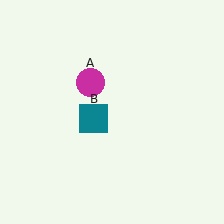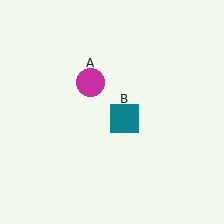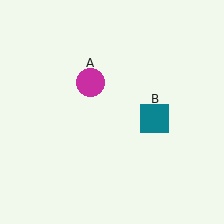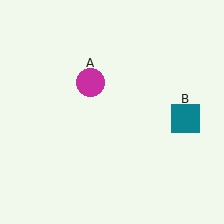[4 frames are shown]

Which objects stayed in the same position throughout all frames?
Magenta circle (object A) remained stationary.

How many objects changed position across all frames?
1 object changed position: teal square (object B).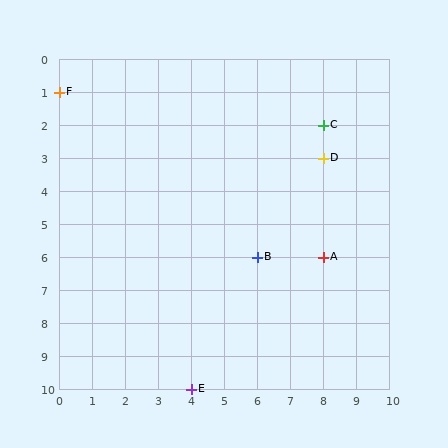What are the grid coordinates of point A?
Point A is at grid coordinates (8, 6).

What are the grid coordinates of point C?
Point C is at grid coordinates (8, 2).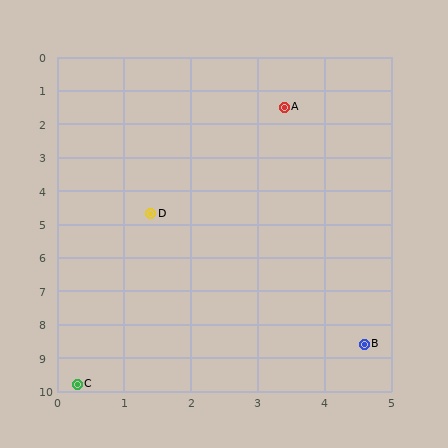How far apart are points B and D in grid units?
Points B and D are about 5.0 grid units apart.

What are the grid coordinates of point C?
Point C is at approximately (0.3, 9.8).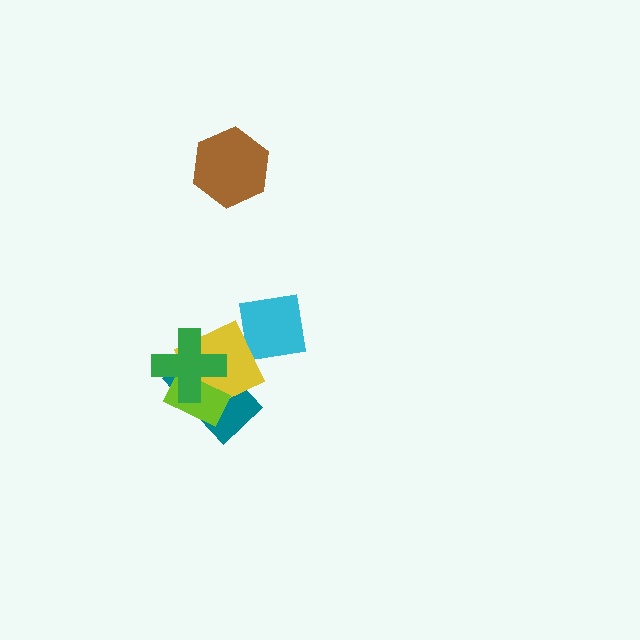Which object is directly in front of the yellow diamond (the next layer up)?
The lime rectangle is directly in front of the yellow diamond.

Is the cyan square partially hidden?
Yes, it is partially covered by another shape.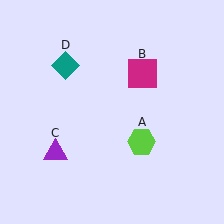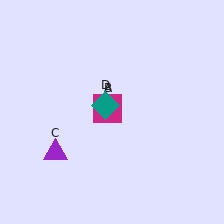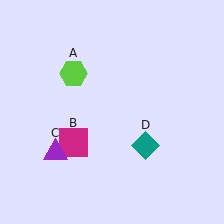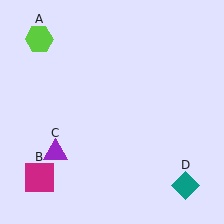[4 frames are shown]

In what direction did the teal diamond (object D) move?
The teal diamond (object D) moved down and to the right.